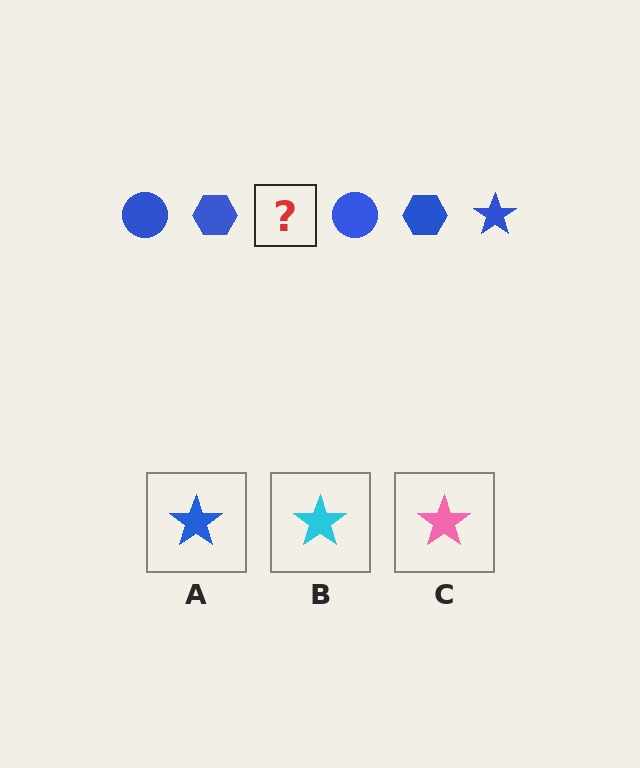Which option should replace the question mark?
Option A.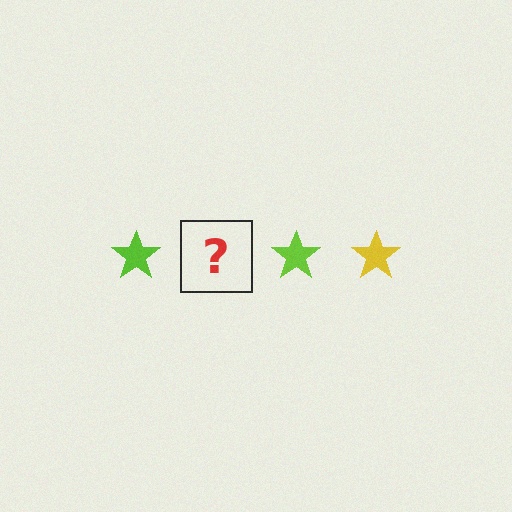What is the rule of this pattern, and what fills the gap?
The rule is that the pattern cycles through lime, yellow stars. The gap should be filled with a yellow star.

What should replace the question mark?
The question mark should be replaced with a yellow star.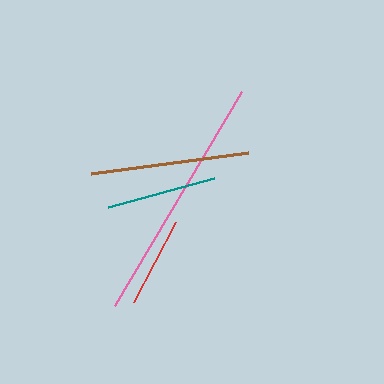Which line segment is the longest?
The pink line is the longest at approximately 249 pixels.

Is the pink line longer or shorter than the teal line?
The pink line is longer than the teal line.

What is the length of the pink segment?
The pink segment is approximately 249 pixels long.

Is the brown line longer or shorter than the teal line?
The brown line is longer than the teal line.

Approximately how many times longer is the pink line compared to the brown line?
The pink line is approximately 1.6 times the length of the brown line.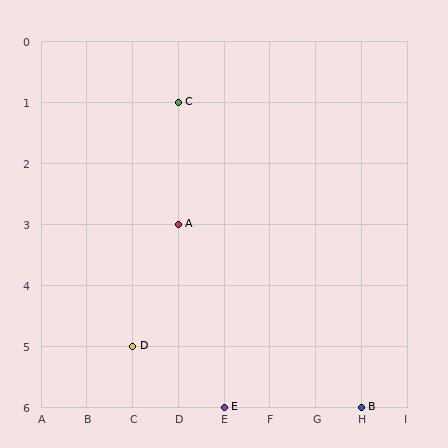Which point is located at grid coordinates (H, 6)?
Point B is at (H, 6).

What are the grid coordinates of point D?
Point D is at grid coordinates (C, 5).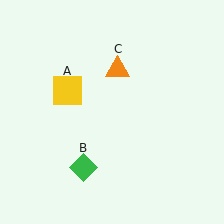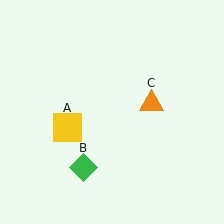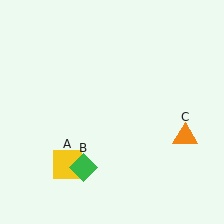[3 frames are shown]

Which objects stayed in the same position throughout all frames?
Green diamond (object B) remained stationary.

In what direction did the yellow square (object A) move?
The yellow square (object A) moved down.